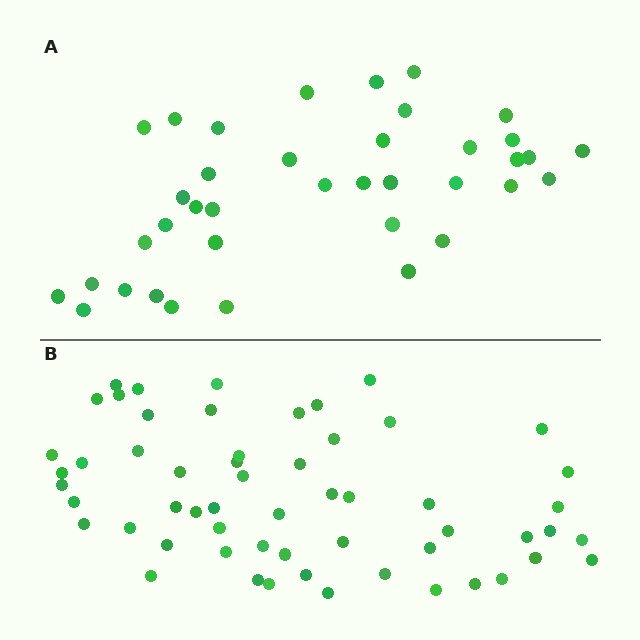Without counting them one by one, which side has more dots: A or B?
Region B (the bottom region) has more dots.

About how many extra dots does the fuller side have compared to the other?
Region B has approximately 20 more dots than region A.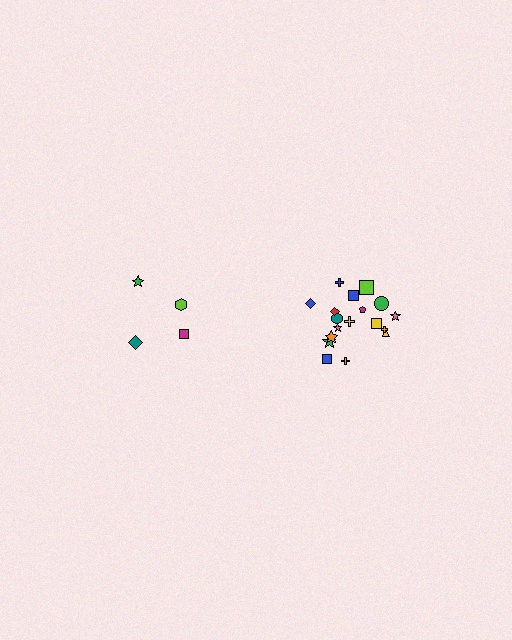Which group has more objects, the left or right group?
The right group.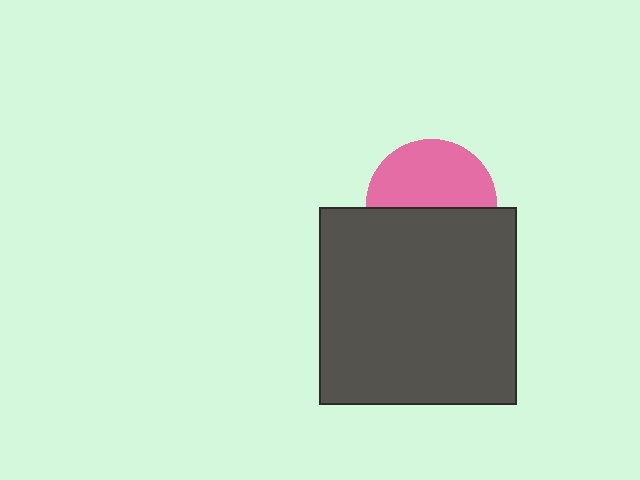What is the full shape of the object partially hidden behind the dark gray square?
The partially hidden object is a pink circle.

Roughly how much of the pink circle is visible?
About half of it is visible (roughly 53%).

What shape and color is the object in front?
The object in front is a dark gray square.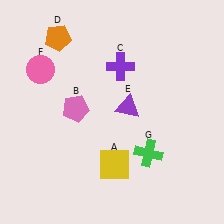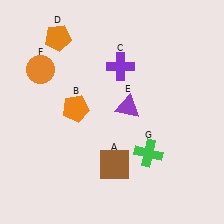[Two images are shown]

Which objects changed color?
A changed from yellow to brown. B changed from pink to orange. F changed from pink to orange.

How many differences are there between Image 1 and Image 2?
There are 3 differences between the two images.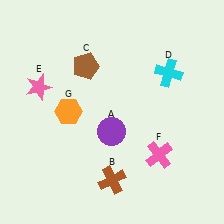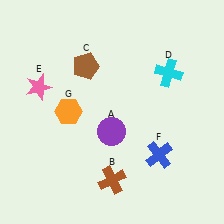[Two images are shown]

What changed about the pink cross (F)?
In Image 1, F is pink. In Image 2, it changed to blue.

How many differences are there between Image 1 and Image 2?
There is 1 difference between the two images.